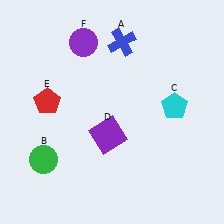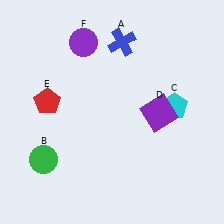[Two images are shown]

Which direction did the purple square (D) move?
The purple square (D) moved right.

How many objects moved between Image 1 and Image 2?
1 object moved between the two images.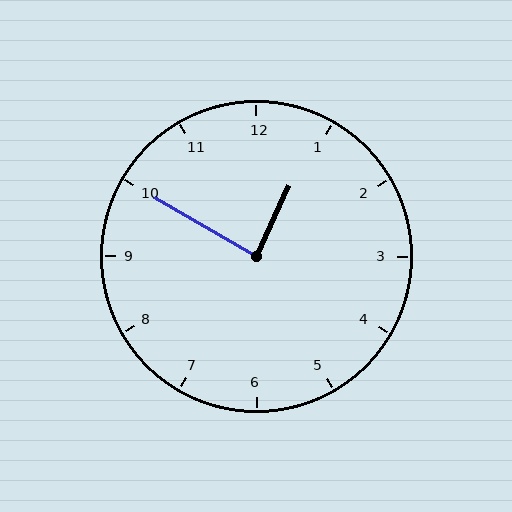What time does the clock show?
12:50.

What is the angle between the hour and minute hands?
Approximately 85 degrees.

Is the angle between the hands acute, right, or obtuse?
It is right.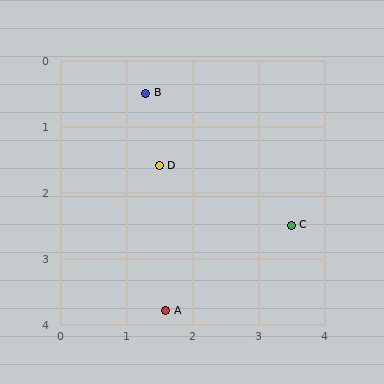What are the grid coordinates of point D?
Point D is at approximately (1.5, 1.6).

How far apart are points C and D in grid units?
Points C and D are about 2.2 grid units apart.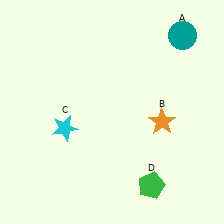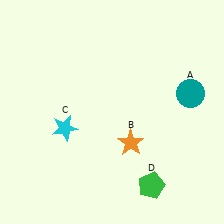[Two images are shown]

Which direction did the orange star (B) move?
The orange star (B) moved left.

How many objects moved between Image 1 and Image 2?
2 objects moved between the two images.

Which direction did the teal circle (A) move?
The teal circle (A) moved down.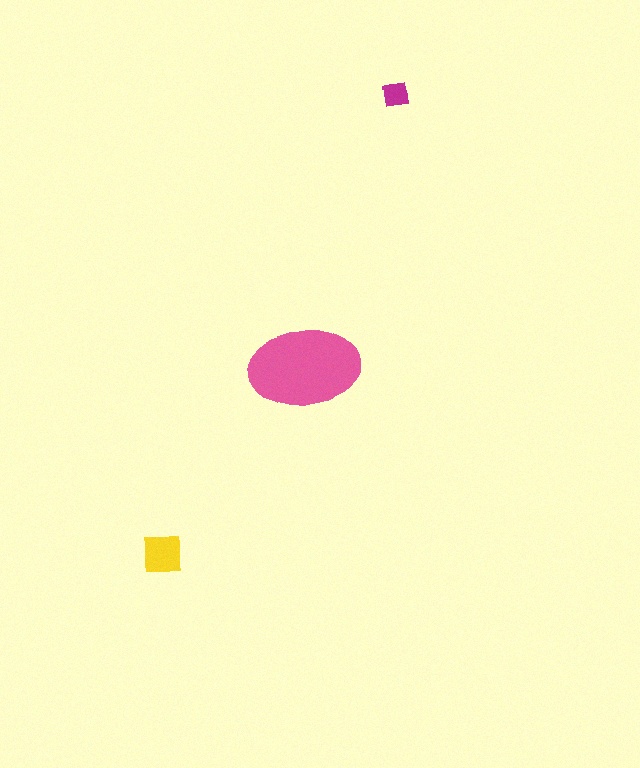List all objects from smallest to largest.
The magenta square, the yellow square, the pink ellipse.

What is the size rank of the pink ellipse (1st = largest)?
1st.